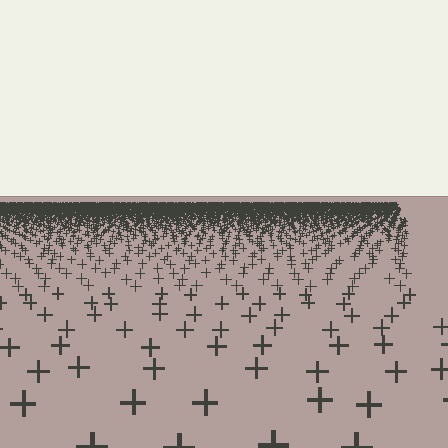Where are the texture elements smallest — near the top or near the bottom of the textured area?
Near the top.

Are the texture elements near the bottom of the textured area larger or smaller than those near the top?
Larger. Near the bottom, elements are closer to the viewer and appear at a bigger on-screen size.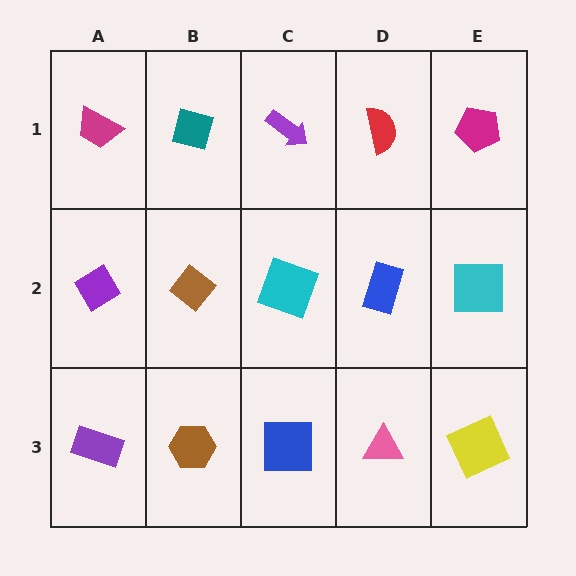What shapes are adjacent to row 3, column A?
A purple diamond (row 2, column A), a brown hexagon (row 3, column B).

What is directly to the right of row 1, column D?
A magenta pentagon.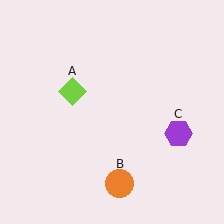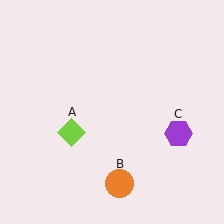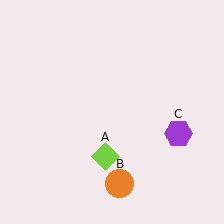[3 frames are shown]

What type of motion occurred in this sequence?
The lime diamond (object A) rotated counterclockwise around the center of the scene.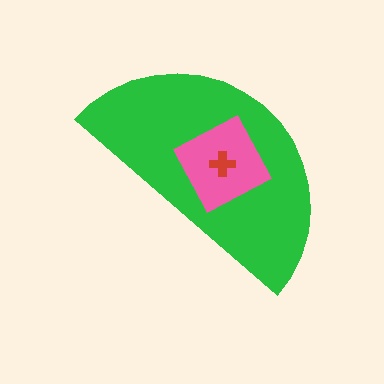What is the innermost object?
The red cross.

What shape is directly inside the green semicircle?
The pink diamond.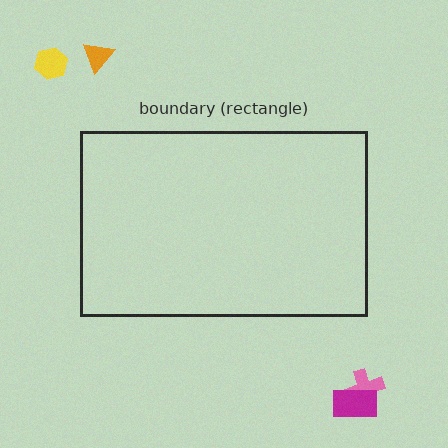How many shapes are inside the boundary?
0 inside, 4 outside.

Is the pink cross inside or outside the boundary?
Outside.